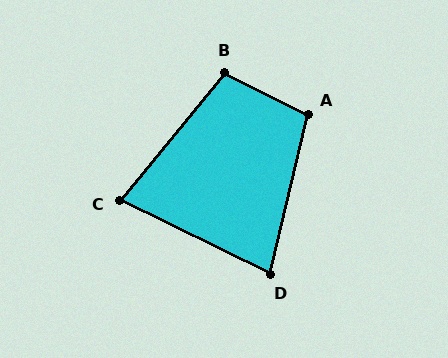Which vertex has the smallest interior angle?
C, at approximately 77 degrees.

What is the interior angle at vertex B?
Approximately 103 degrees (obtuse).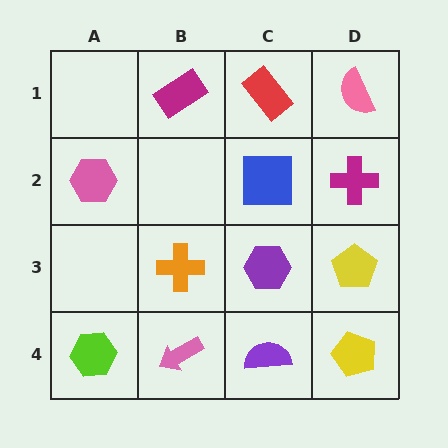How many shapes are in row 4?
4 shapes.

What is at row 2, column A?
A pink hexagon.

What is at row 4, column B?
A pink arrow.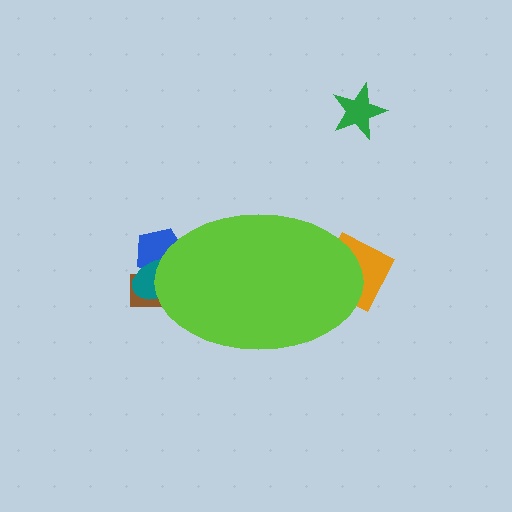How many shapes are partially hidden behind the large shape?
4 shapes are partially hidden.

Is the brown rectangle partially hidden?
Yes, the brown rectangle is partially hidden behind the lime ellipse.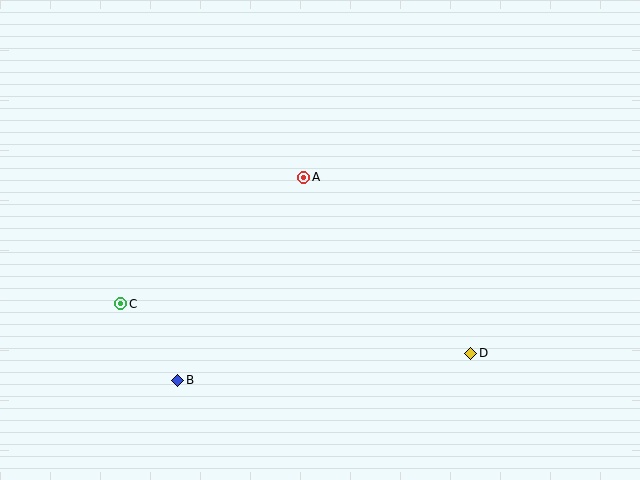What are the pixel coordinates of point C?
Point C is at (121, 304).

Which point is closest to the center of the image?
Point A at (304, 177) is closest to the center.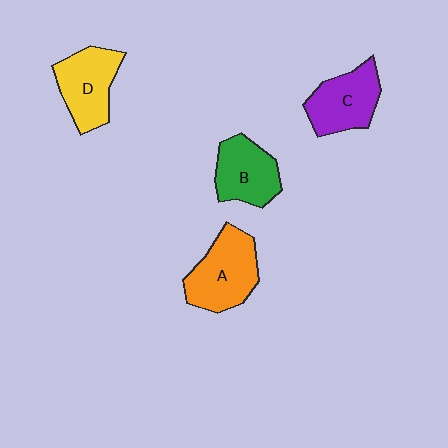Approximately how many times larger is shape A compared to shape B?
Approximately 1.3 times.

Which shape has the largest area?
Shape A (orange).